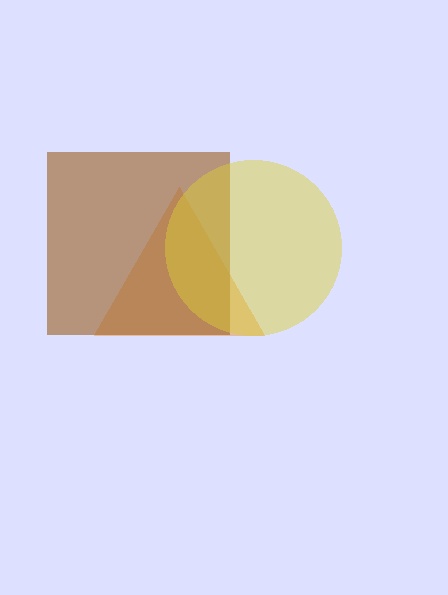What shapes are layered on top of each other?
The layered shapes are: an orange triangle, a brown square, a yellow circle.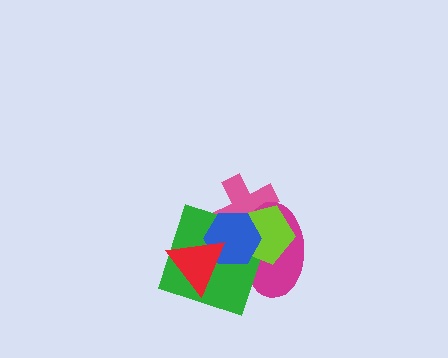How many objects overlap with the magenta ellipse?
4 objects overlap with the magenta ellipse.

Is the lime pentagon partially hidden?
Yes, it is partially covered by another shape.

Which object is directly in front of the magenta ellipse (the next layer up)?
The green square is directly in front of the magenta ellipse.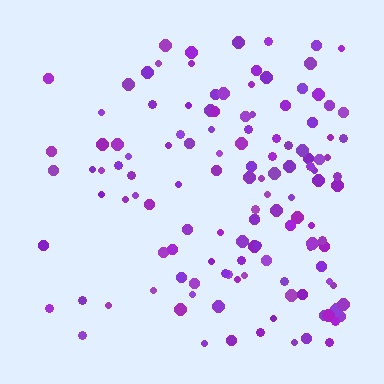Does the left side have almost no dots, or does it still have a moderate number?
Still a moderate number, just noticeably fewer than the right.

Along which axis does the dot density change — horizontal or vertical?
Horizontal.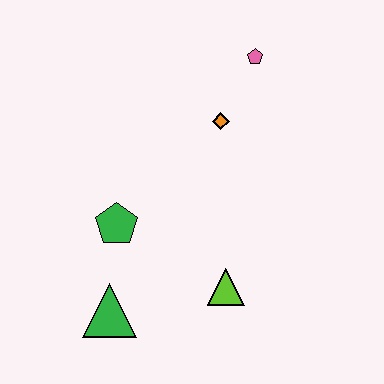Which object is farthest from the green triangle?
The pink pentagon is farthest from the green triangle.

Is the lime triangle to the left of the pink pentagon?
Yes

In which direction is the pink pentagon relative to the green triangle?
The pink pentagon is above the green triangle.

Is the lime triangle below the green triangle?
No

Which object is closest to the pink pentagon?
The orange diamond is closest to the pink pentagon.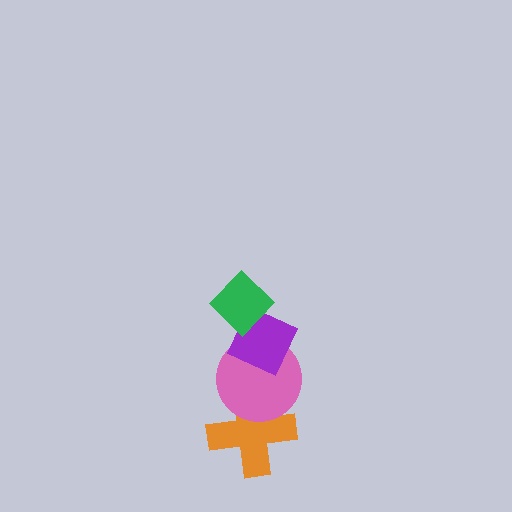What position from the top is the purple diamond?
The purple diamond is 2nd from the top.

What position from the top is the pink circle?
The pink circle is 3rd from the top.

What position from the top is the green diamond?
The green diamond is 1st from the top.